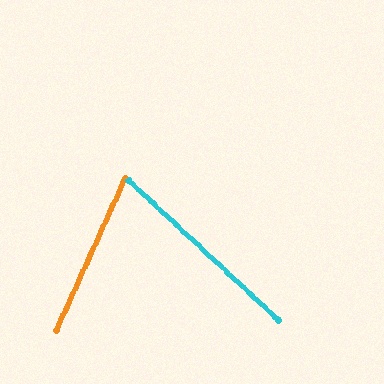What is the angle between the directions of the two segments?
Approximately 71 degrees.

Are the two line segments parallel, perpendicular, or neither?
Neither parallel nor perpendicular — they differ by about 71°.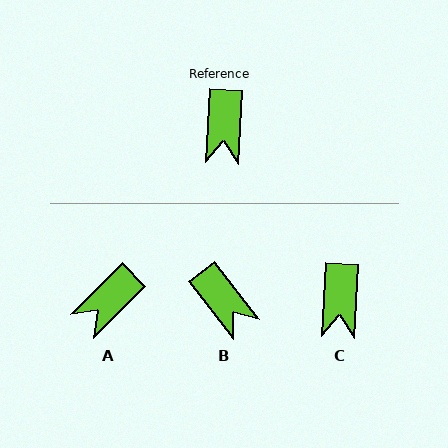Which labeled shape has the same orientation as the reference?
C.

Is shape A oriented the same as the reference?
No, it is off by about 42 degrees.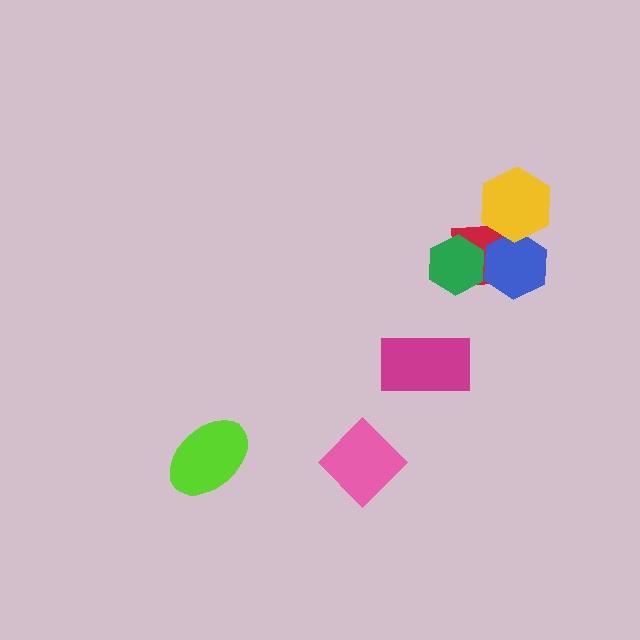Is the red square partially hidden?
Yes, it is partially covered by another shape.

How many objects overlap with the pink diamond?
0 objects overlap with the pink diamond.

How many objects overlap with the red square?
3 objects overlap with the red square.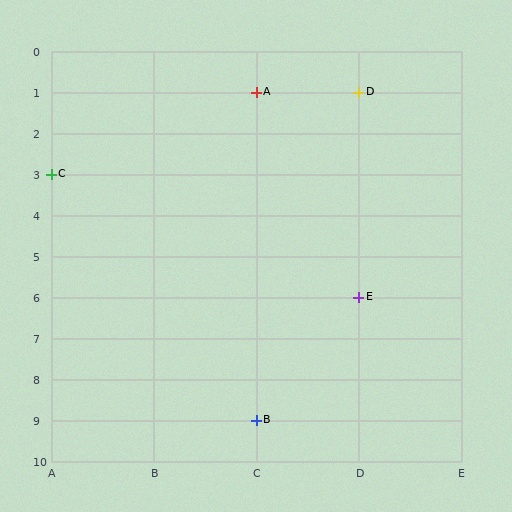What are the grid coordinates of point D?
Point D is at grid coordinates (D, 1).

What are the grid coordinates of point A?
Point A is at grid coordinates (C, 1).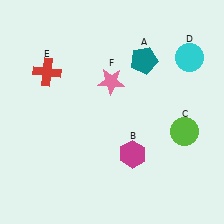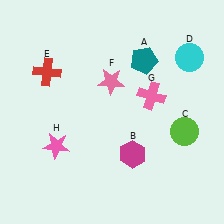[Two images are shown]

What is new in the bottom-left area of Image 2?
A pink star (H) was added in the bottom-left area of Image 2.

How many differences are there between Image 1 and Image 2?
There are 2 differences between the two images.